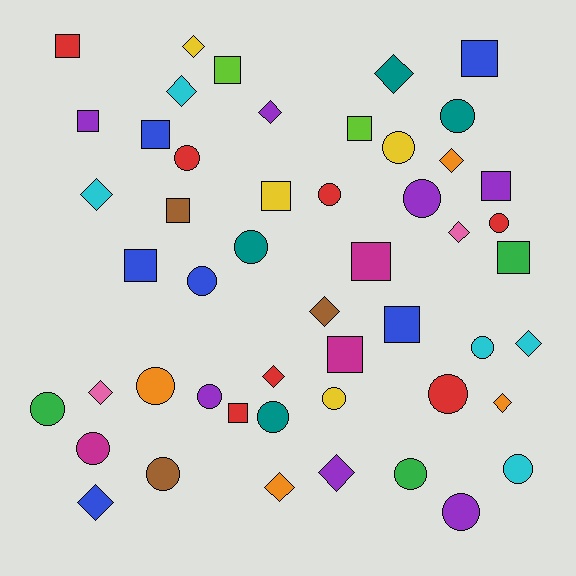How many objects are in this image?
There are 50 objects.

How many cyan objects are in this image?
There are 5 cyan objects.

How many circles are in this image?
There are 20 circles.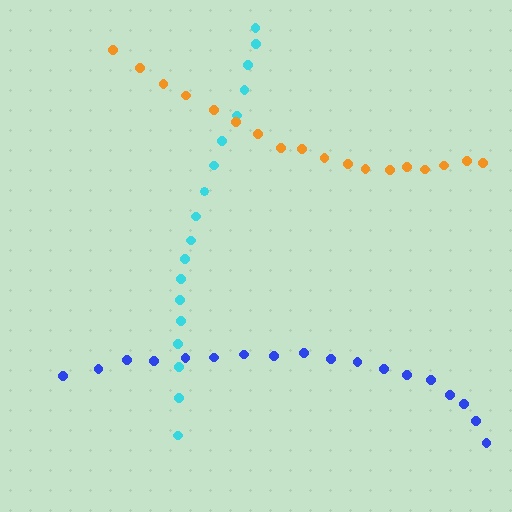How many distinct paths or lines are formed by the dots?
There are 3 distinct paths.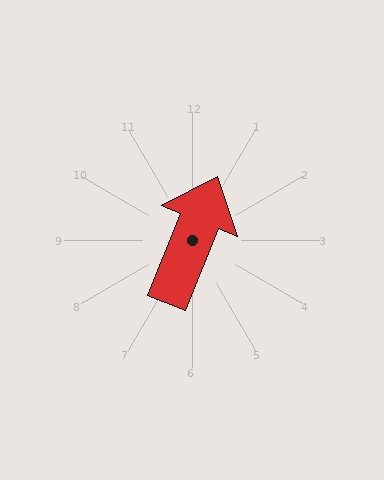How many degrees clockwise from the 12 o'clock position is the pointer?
Approximately 22 degrees.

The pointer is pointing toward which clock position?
Roughly 1 o'clock.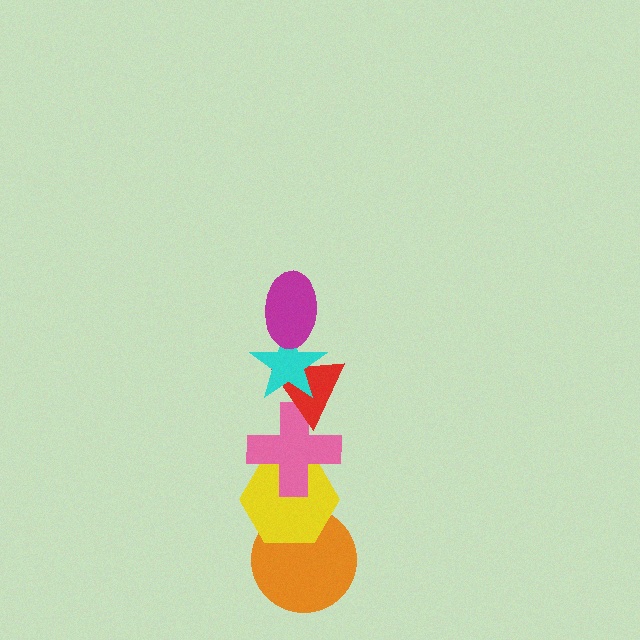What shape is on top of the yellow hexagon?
The pink cross is on top of the yellow hexagon.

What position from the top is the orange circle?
The orange circle is 6th from the top.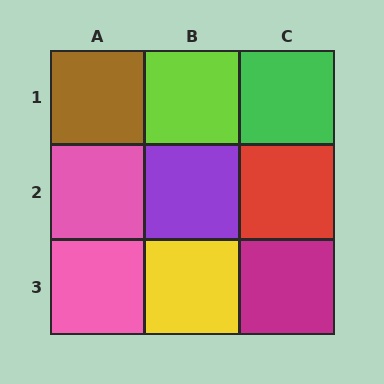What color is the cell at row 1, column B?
Lime.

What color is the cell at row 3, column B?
Yellow.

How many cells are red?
1 cell is red.